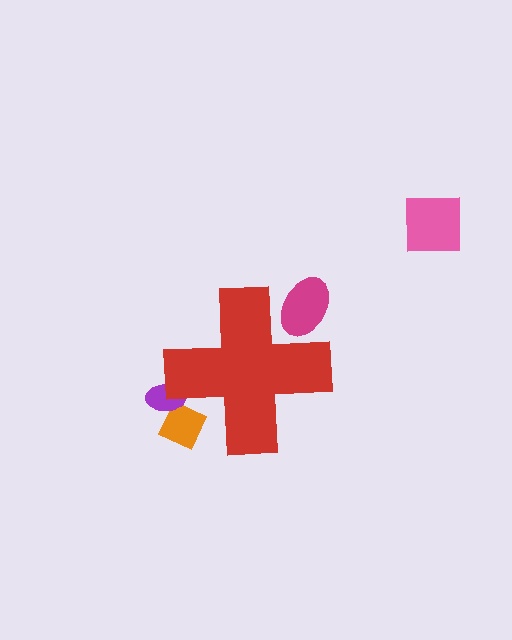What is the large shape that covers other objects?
A red cross.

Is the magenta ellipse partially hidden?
Yes, the magenta ellipse is partially hidden behind the red cross.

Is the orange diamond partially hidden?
Yes, the orange diamond is partially hidden behind the red cross.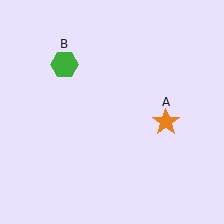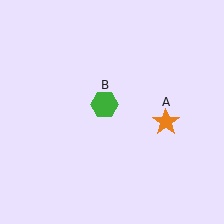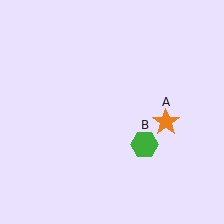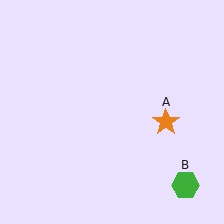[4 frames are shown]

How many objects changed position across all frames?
1 object changed position: green hexagon (object B).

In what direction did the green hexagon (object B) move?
The green hexagon (object B) moved down and to the right.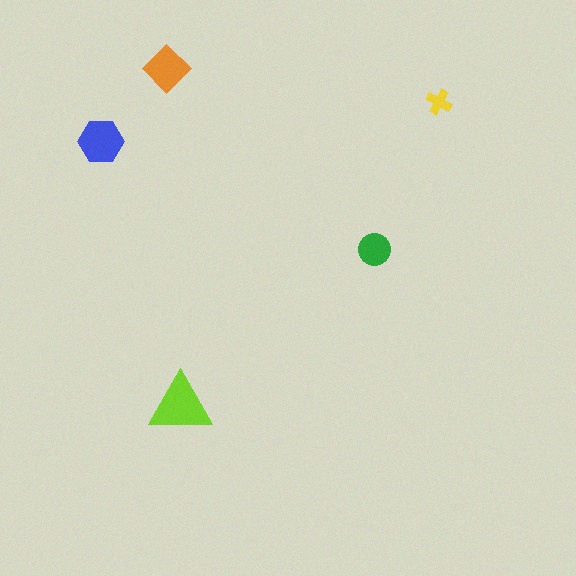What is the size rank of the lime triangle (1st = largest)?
1st.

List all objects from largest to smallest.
The lime triangle, the blue hexagon, the orange diamond, the green circle, the yellow cross.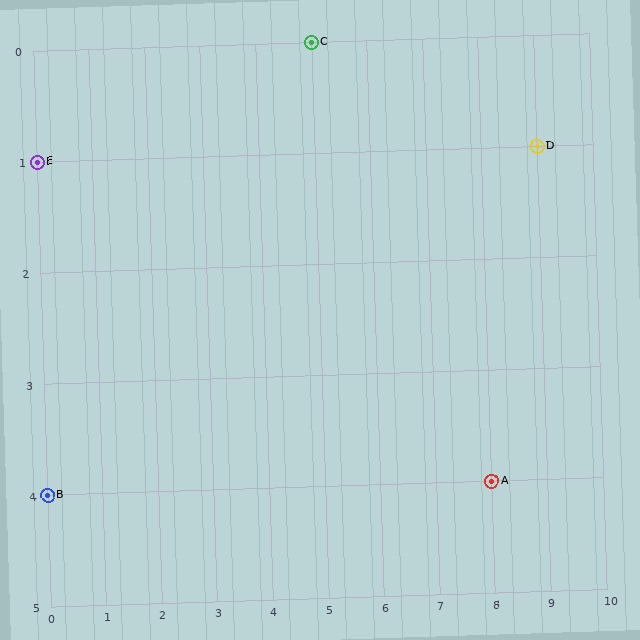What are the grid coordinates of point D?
Point D is at grid coordinates (9, 1).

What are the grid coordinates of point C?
Point C is at grid coordinates (5, 0).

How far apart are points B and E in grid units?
Points B and E are 3 rows apart.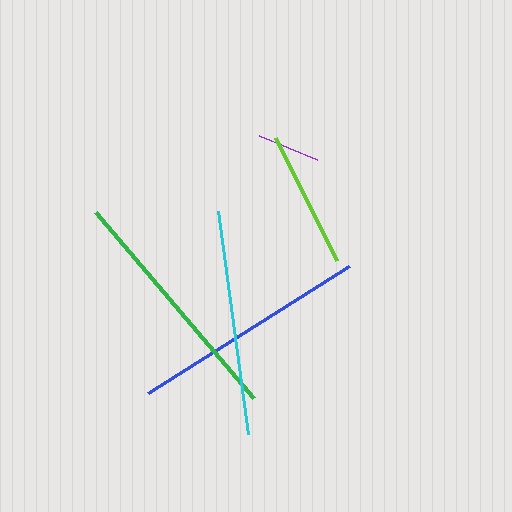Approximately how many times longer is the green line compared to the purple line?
The green line is approximately 3.9 times the length of the purple line.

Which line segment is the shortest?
The purple line is the shortest at approximately 62 pixels.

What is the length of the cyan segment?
The cyan segment is approximately 225 pixels long.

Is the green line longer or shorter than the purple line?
The green line is longer than the purple line.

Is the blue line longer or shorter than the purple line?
The blue line is longer than the purple line.